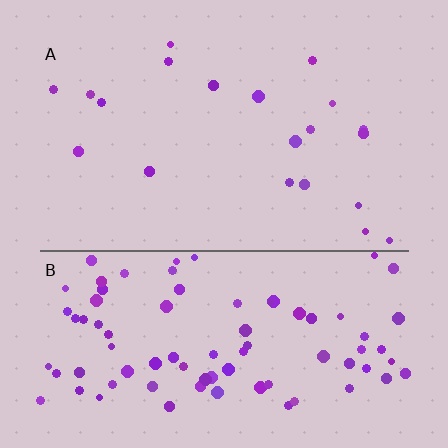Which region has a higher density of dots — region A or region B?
B (the bottom).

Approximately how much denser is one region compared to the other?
Approximately 4.2× — region B over region A.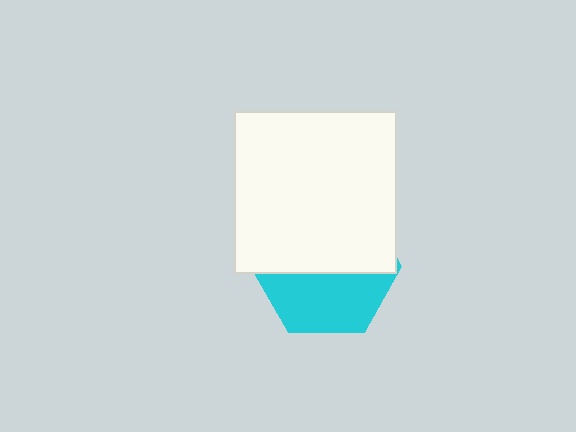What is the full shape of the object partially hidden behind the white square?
The partially hidden object is a cyan hexagon.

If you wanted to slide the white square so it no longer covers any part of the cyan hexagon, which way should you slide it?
Slide it up — that is the most direct way to separate the two shapes.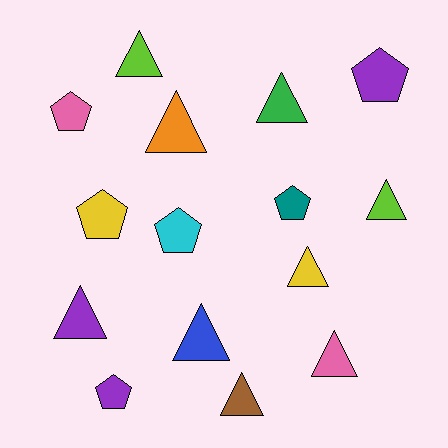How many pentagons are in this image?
There are 6 pentagons.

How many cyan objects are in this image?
There is 1 cyan object.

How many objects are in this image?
There are 15 objects.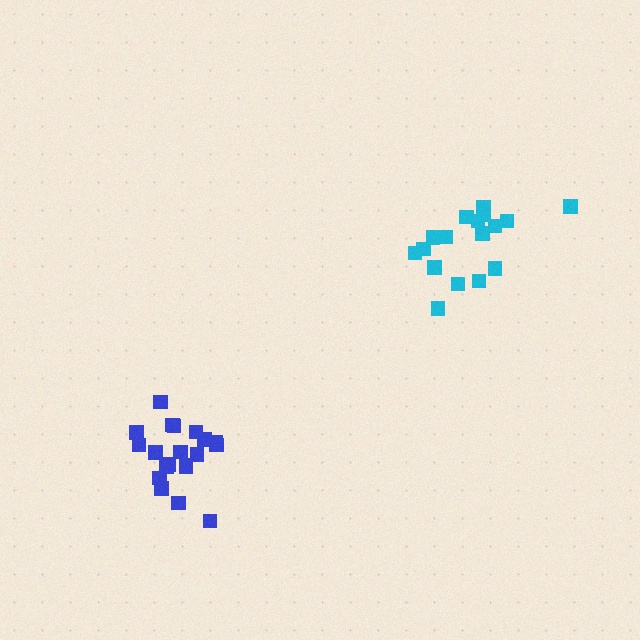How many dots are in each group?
Group 1: 17 dots, Group 2: 20 dots (37 total).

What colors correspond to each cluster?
The clusters are colored: cyan, blue.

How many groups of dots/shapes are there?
There are 2 groups.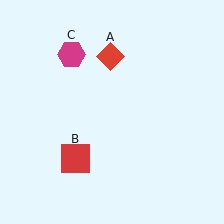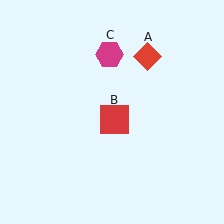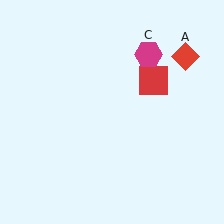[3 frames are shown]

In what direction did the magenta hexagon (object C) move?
The magenta hexagon (object C) moved right.